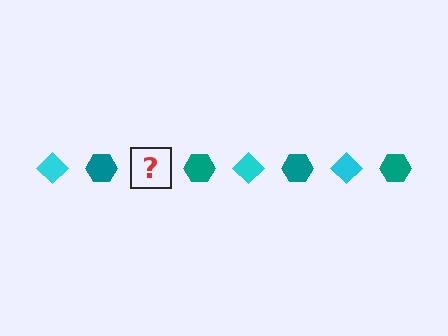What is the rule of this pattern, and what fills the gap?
The rule is that the pattern alternates between cyan diamond and teal hexagon. The gap should be filled with a cyan diamond.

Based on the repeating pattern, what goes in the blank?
The blank should be a cyan diamond.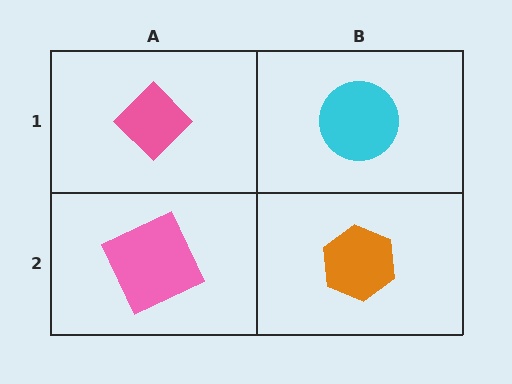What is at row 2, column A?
A pink square.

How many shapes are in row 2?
2 shapes.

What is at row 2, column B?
An orange hexagon.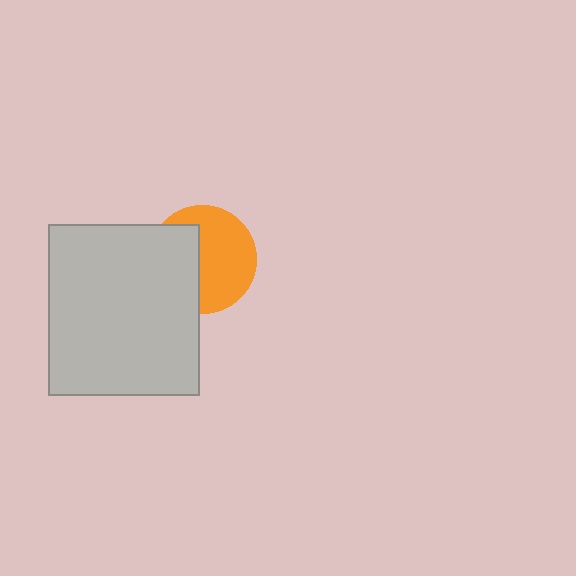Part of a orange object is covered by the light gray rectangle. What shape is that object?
It is a circle.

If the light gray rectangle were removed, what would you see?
You would see the complete orange circle.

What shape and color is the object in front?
The object in front is a light gray rectangle.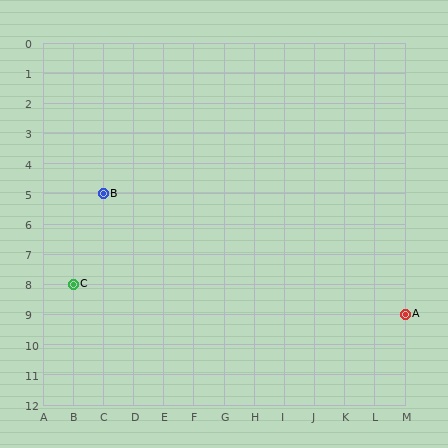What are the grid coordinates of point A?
Point A is at grid coordinates (M, 9).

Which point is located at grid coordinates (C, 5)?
Point B is at (C, 5).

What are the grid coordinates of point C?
Point C is at grid coordinates (B, 8).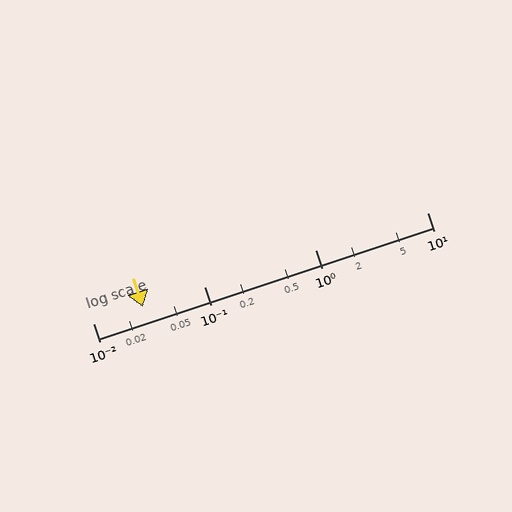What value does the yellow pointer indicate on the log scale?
The pointer indicates approximately 0.028.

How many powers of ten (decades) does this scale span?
The scale spans 3 decades, from 0.01 to 10.